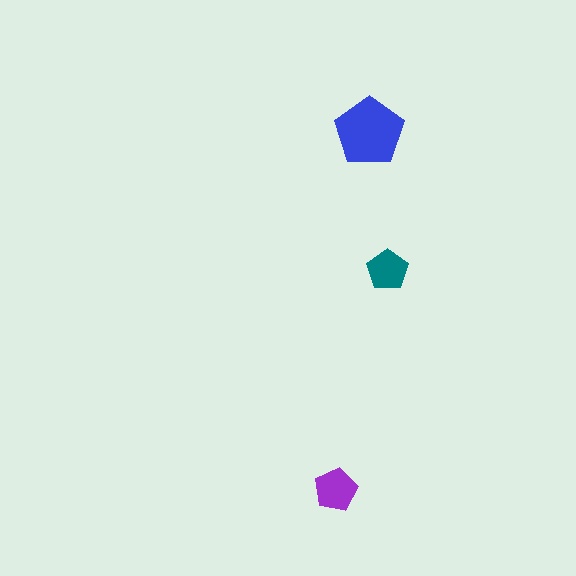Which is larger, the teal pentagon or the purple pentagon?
The purple one.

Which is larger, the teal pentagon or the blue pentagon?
The blue one.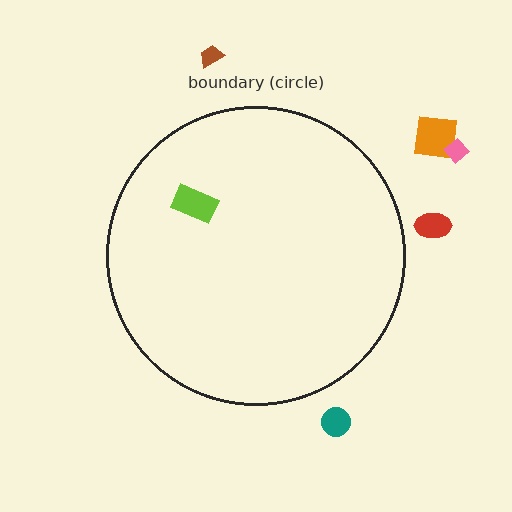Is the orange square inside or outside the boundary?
Outside.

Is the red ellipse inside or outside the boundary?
Outside.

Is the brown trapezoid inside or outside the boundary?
Outside.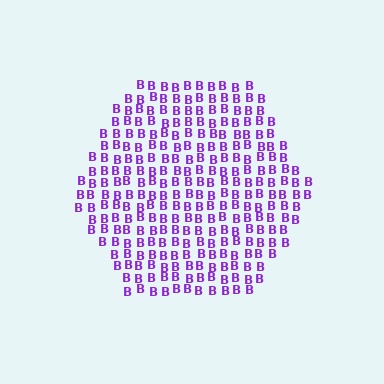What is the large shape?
The large shape is a hexagon.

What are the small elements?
The small elements are letter B's.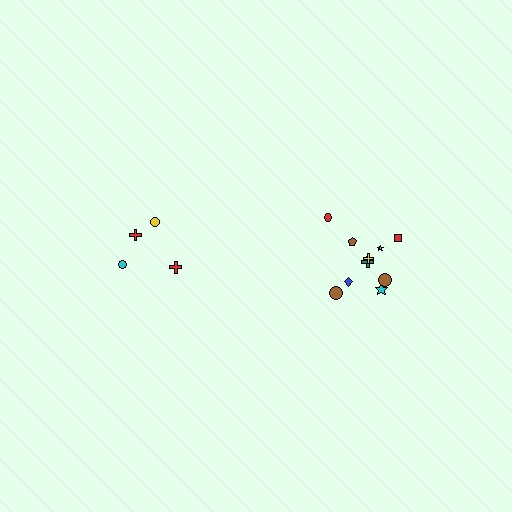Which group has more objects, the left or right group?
The right group.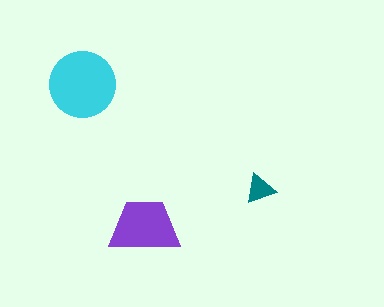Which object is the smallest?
The teal triangle.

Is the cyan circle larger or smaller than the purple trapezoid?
Larger.